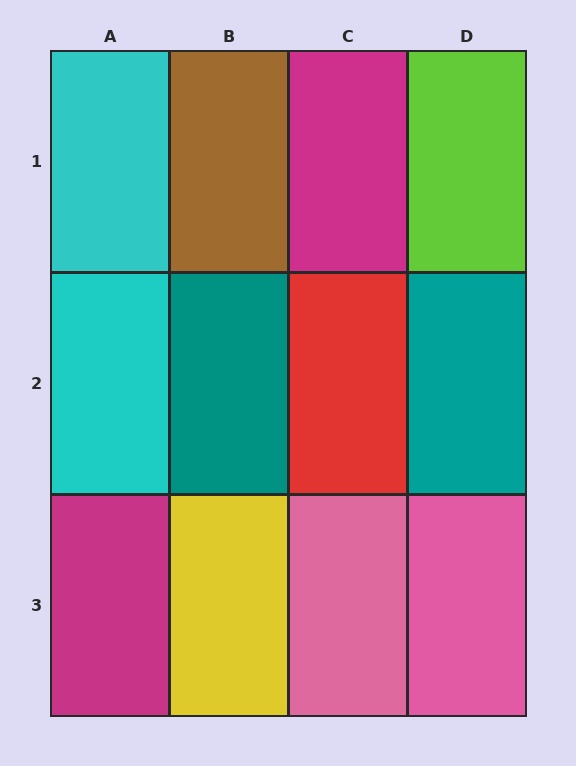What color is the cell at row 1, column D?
Lime.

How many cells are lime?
1 cell is lime.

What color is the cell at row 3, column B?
Yellow.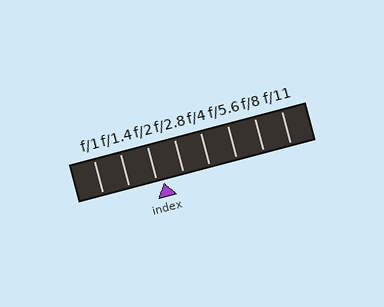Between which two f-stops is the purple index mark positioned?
The index mark is between f/2 and f/2.8.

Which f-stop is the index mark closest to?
The index mark is closest to f/2.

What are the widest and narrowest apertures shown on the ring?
The widest aperture shown is f/1 and the narrowest is f/11.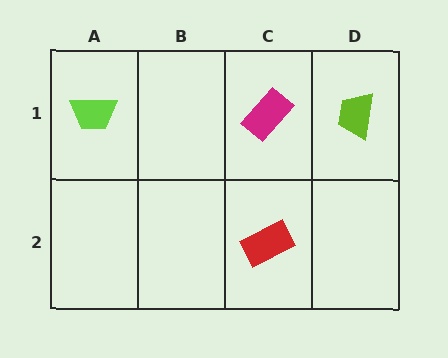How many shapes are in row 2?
1 shape.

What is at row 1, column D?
A lime trapezoid.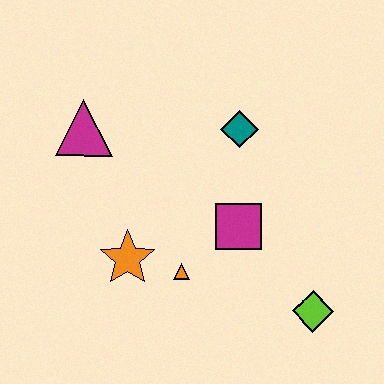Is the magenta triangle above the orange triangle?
Yes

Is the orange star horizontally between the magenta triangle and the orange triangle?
Yes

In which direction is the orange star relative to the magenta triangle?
The orange star is below the magenta triangle.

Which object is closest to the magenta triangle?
The orange star is closest to the magenta triangle.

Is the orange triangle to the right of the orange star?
Yes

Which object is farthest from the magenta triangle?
The lime diamond is farthest from the magenta triangle.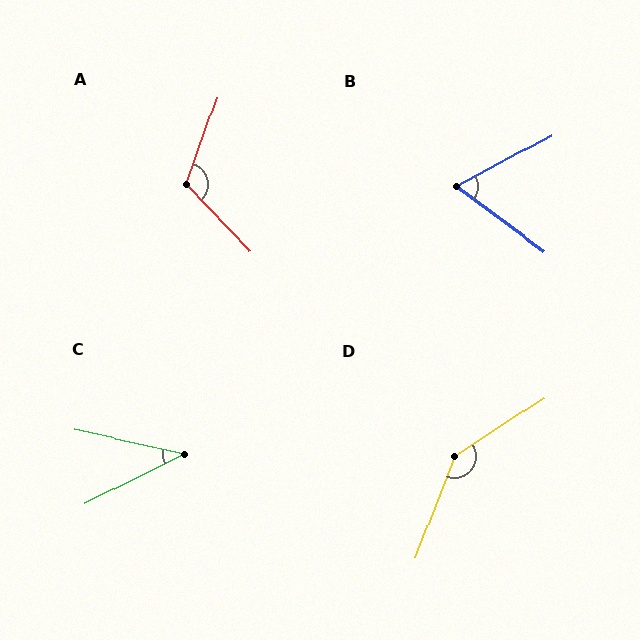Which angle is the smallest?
C, at approximately 39 degrees.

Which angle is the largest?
D, at approximately 144 degrees.